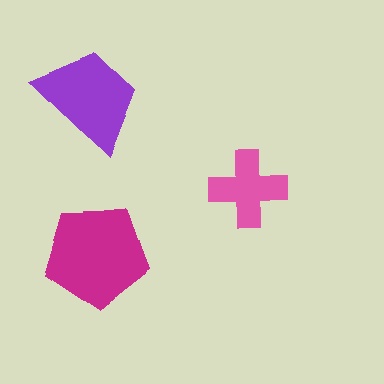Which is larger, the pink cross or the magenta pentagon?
The magenta pentagon.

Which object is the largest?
The magenta pentagon.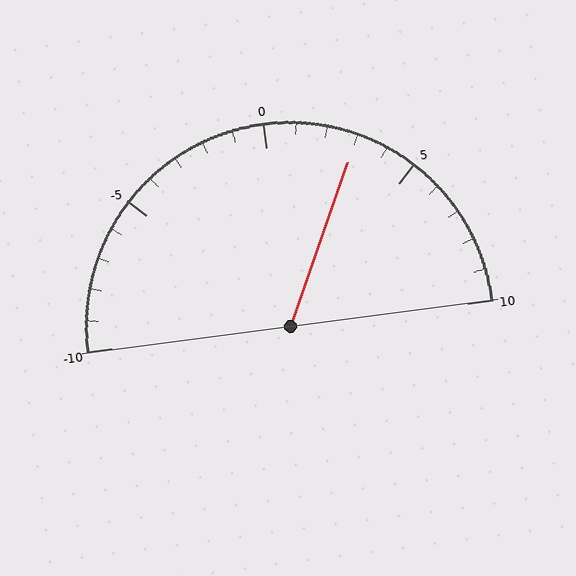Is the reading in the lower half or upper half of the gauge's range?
The reading is in the upper half of the range (-10 to 10).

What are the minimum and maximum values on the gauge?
The gauge ranges from -10 to 10.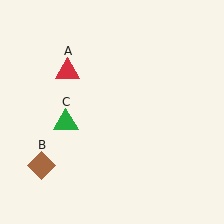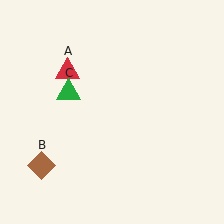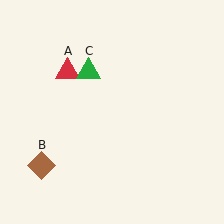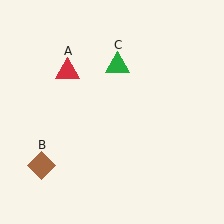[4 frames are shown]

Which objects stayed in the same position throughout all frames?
Red triangle (object A) and brown diamond (object B) remained stationary.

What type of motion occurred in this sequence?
The green triangle (object C) rotated clockwise around the center of the scene.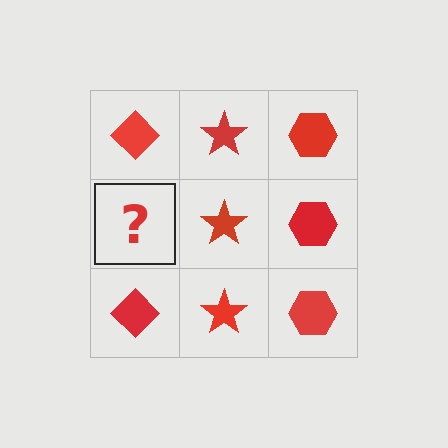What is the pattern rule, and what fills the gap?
The rule is that each column has a consistent shape. The gap should be filled with a red diamond.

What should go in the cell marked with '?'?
The missing cell should contain a red diamond.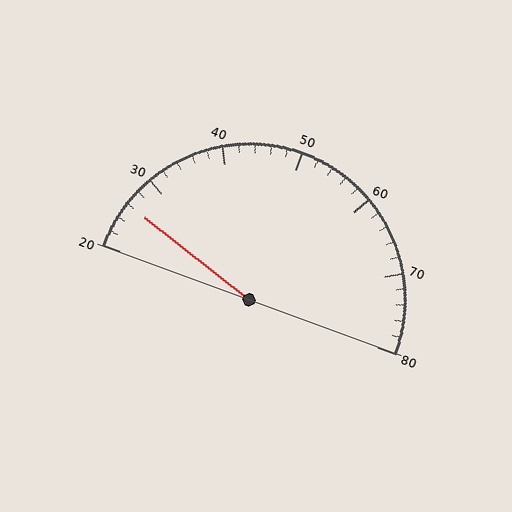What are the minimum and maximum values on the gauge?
The gauge ranges from 20 to 80.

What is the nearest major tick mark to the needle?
The nearest major tick mark is 30.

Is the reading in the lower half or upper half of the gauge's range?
The reading is in the lower half of the range (20 to 80).